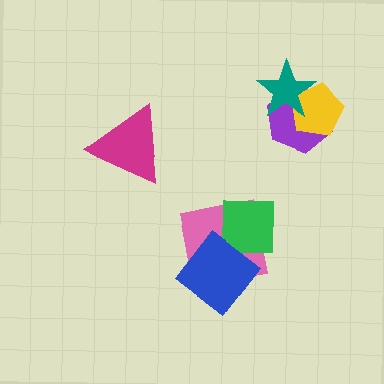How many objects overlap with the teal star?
2 objects overlap with the teal star.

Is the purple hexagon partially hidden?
Yes, it is partially covered by another shape.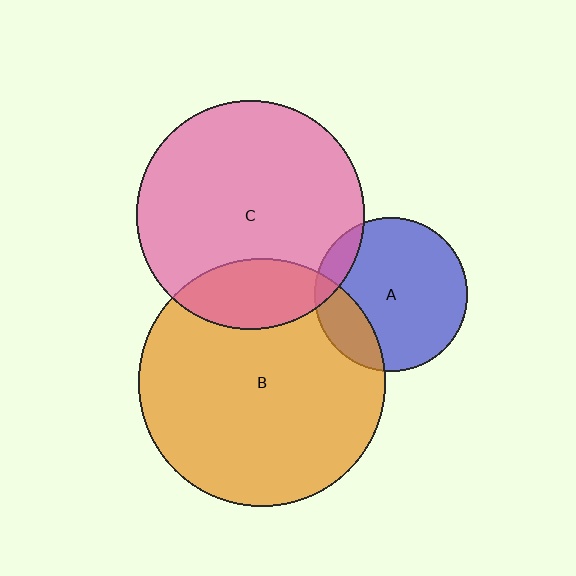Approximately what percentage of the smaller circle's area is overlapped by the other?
Approximately 20%.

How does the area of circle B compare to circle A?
Approximately 2.6 times.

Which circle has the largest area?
Circle B (orange).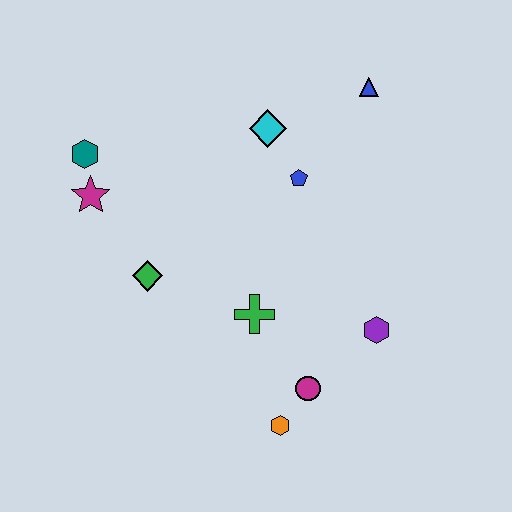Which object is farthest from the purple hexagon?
The teal hexagon is farthest from the purple hexagon.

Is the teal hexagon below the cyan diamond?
Yes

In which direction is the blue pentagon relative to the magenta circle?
The blue pentagon is above the magenta circle.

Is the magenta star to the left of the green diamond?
Yes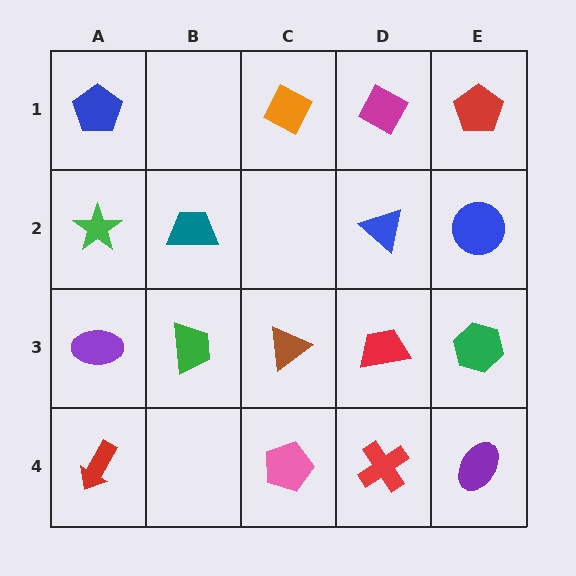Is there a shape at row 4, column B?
No, that cell is empty.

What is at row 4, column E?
A purple ellipse.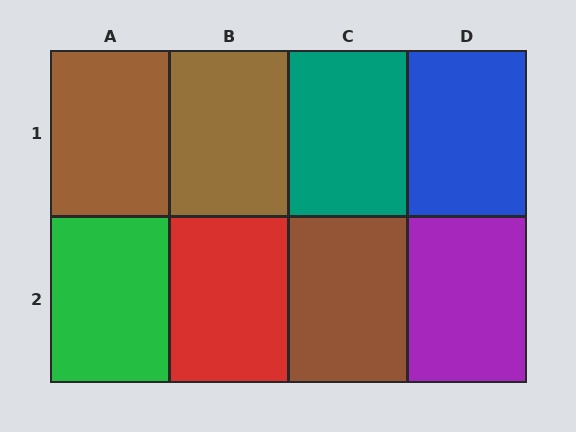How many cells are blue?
1 cell is blue.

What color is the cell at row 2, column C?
Brown.